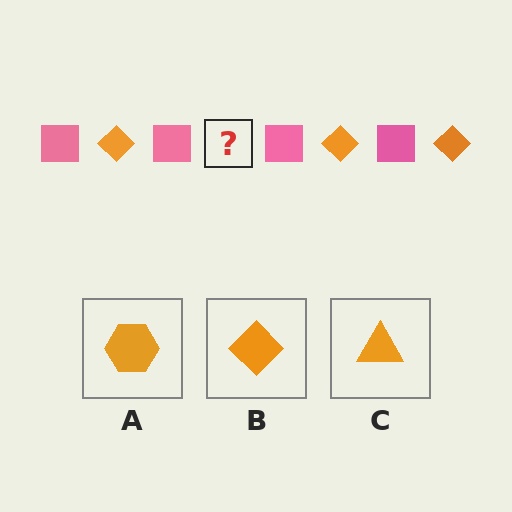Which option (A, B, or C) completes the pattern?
B.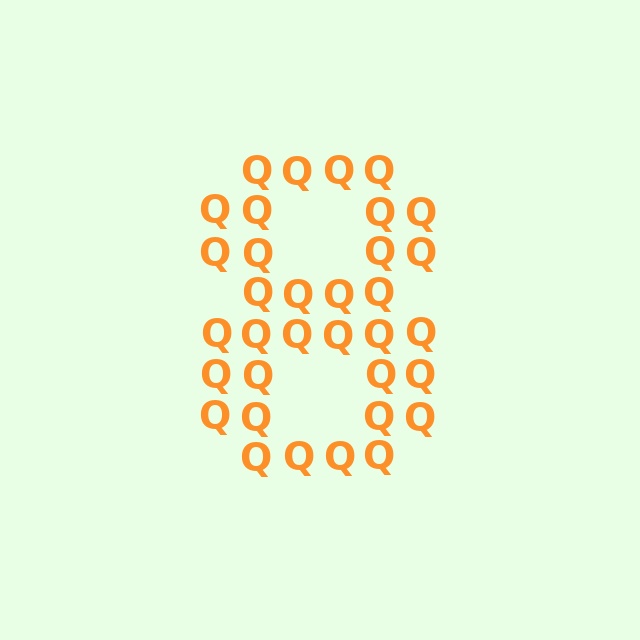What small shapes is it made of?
It is made of small letter Q's.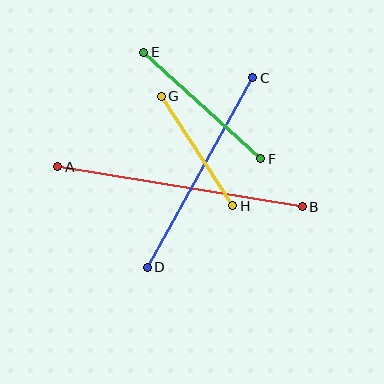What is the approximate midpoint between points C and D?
The midpoint is at approximately (200, 173) pixels.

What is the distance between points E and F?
The distance is approximately 159 pixels.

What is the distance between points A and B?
The distance is approximately 248 pixels.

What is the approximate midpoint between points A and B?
The midpoint is at approximately (180, 187) pixels.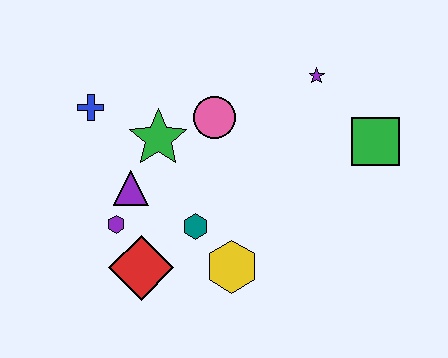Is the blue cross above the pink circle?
Yes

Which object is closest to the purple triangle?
The purple hexagon is closest to the purple triangle.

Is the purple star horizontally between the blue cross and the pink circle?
No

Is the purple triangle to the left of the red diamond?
Yes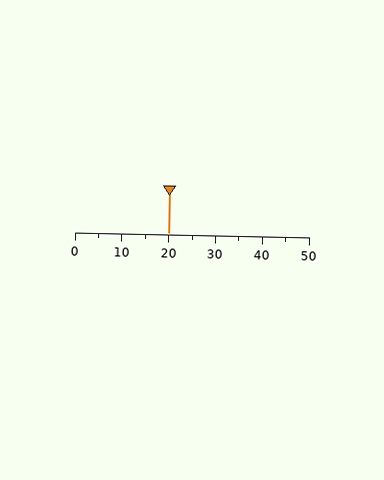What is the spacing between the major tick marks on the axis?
The major ticks are spaced 10 apart.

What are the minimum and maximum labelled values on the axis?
The axis runs from 0 to 50.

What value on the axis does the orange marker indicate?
The marker indicates approximately 20.